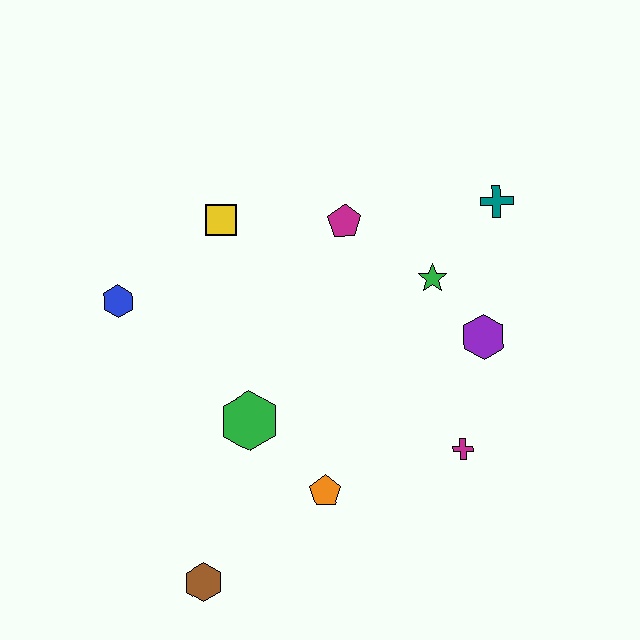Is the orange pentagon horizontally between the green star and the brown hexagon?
Yes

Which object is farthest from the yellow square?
The brown hexagon is farthest from the yellow square.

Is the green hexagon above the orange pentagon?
Yes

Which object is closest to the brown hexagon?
The orange pentagon is closest to the brown hexagon.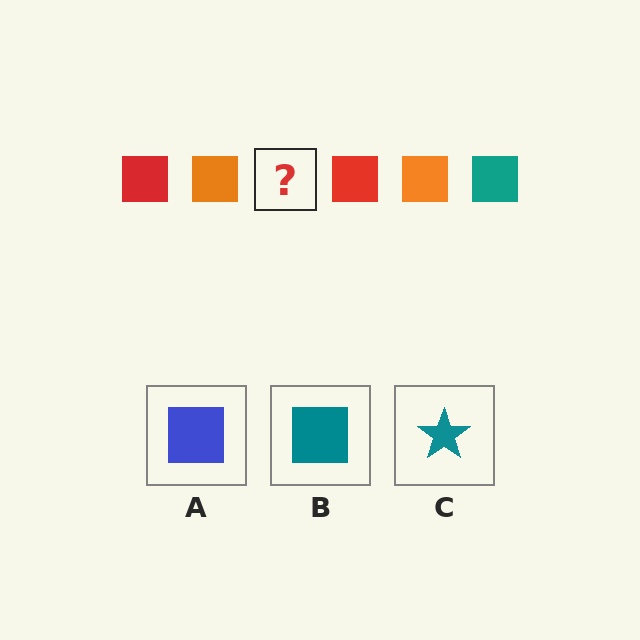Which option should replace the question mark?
Option B.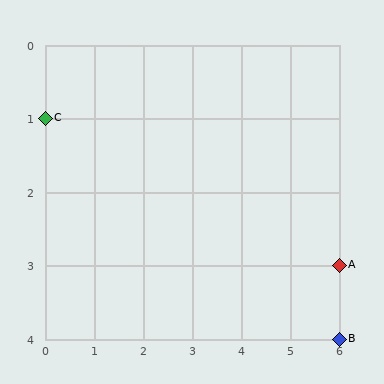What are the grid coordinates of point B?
Point B is at grid coordinates (6, 4).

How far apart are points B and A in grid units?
Points B and A are 1 row apart.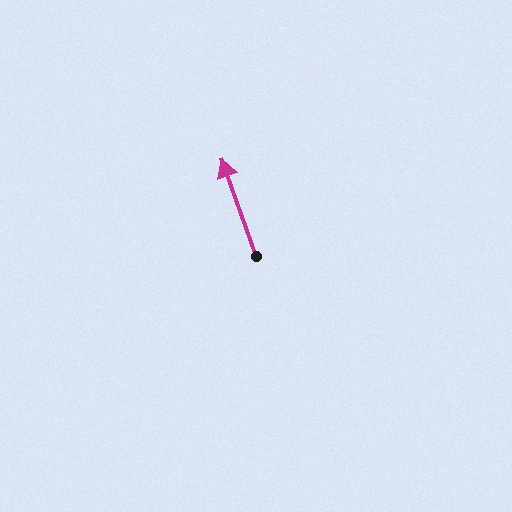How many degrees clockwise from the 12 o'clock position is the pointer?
Approximately 340 degrees.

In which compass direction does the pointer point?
North.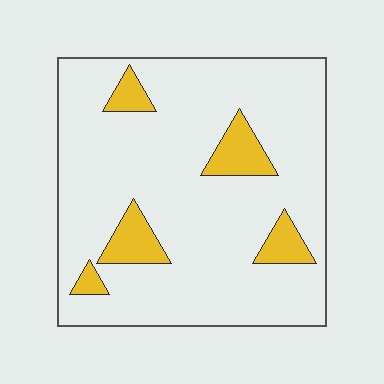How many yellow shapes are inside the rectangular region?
5.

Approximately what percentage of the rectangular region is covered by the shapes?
Approximately 15%.